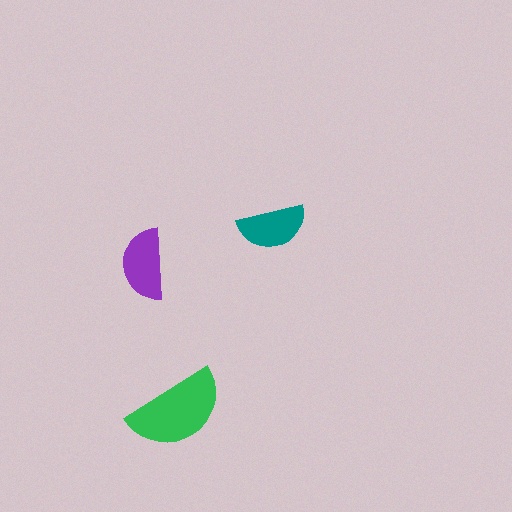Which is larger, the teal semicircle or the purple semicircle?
The purple one.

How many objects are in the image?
There are 3 objects in the image.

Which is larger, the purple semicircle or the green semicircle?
The green one.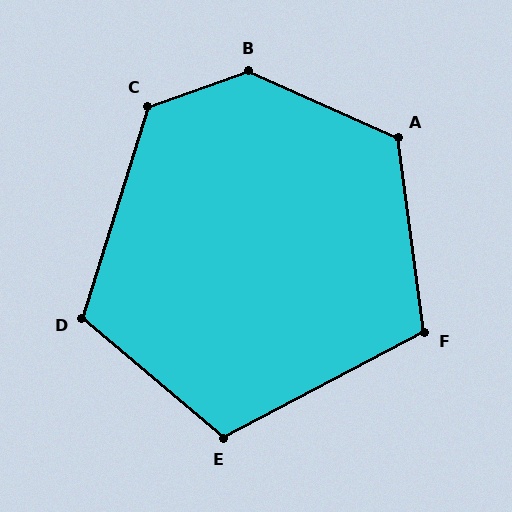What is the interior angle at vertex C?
Approximately 126 degrees (obtuse).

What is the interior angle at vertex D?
Approximately 113 degrees (obtuse).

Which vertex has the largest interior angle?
B, at approximately 137 degrees.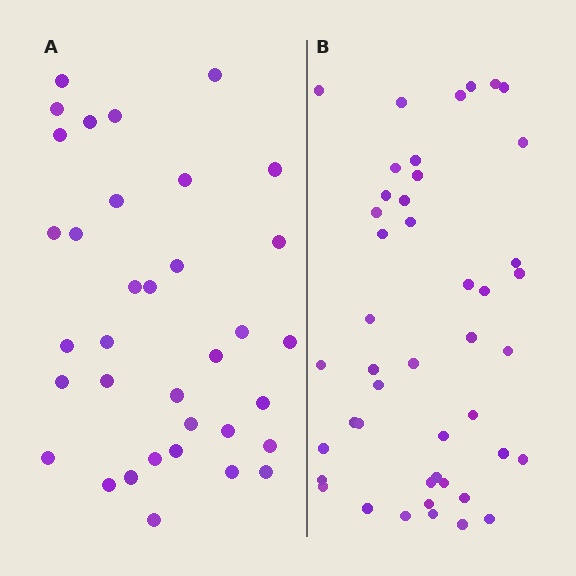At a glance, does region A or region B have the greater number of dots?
Region B (the right region) has more dots.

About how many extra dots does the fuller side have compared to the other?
Region B has roughly 10 or so more dots than region A.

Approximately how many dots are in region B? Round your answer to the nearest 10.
About 40 dots. (The exact count is 45, which rounds to 40.)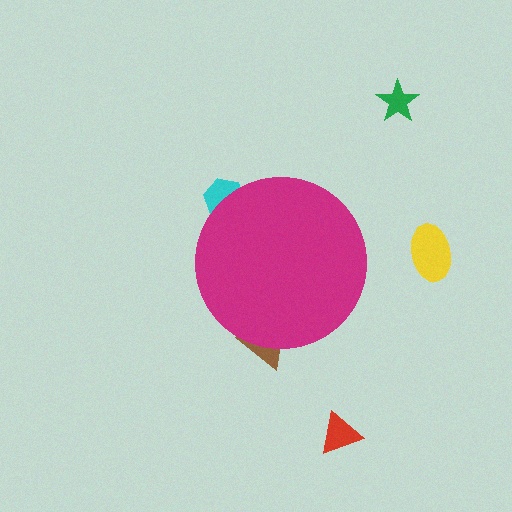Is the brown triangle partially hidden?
Yes, the brown triangle is partially hidden behind the magenta circle.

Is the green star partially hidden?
No, the green star is fully visible.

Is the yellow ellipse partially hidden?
No, the yellow ellipse is fully visible.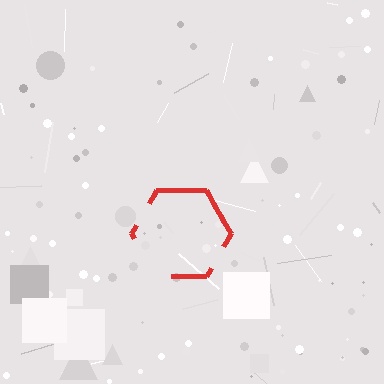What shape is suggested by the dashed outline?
The dashed outline suggests a hexagon.